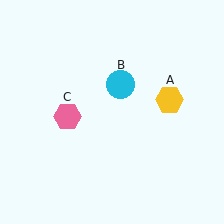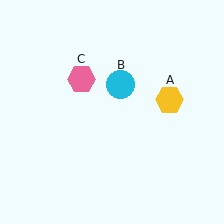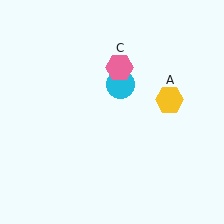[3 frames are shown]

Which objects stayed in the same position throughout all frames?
Yellow hexagon (object A) and cyan circle (object B) remained stationary.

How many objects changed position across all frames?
1 object changed position: pink hexagon (object C).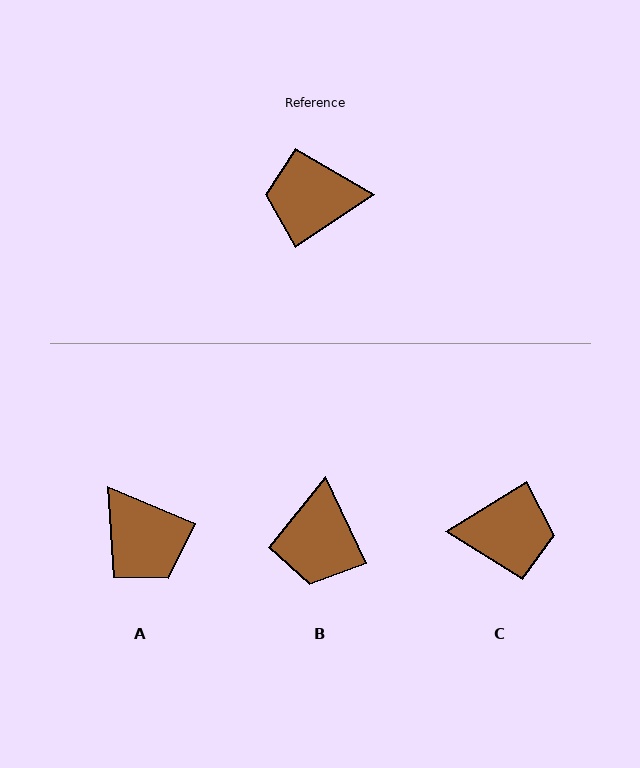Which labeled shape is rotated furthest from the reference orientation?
C, about 178 degrees away.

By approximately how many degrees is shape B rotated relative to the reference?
Approximately 81 degrees counter-clockwise.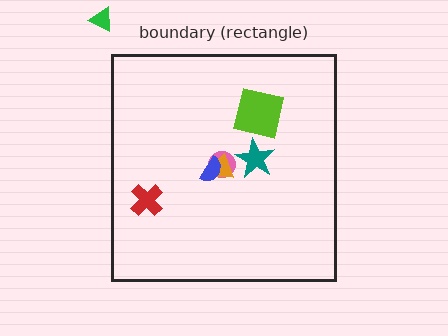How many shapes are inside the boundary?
6 inside, 1 outside.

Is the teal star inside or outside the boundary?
Inside.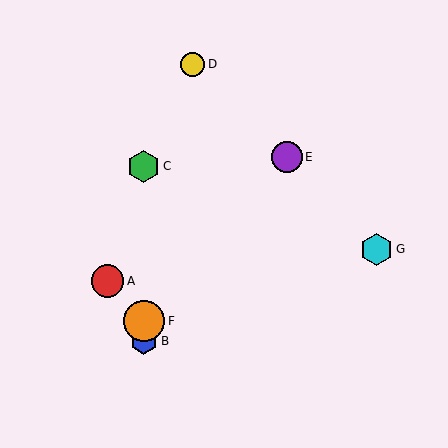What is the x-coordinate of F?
Object F is at x≈144.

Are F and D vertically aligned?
No, F is at x≈144 and D is at x≈193.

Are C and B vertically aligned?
Yes, both are at x≈144.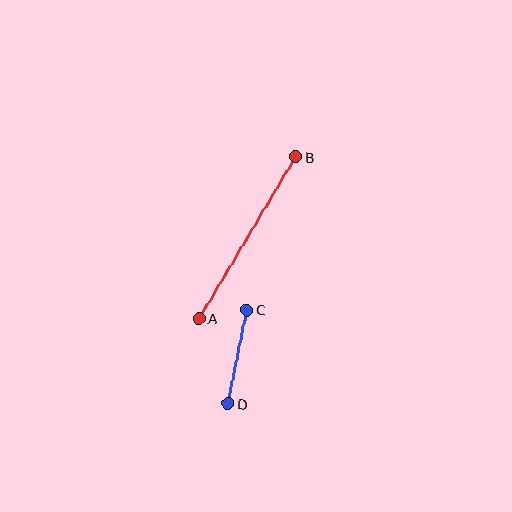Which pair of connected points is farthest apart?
Points A and B are farthest apart.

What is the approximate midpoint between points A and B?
The midpoint is at approximately (247, 238) pixels.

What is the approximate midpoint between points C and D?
The midpoint is at approximately (237, 357) pixels.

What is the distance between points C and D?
The distance is approximately 95 pixels.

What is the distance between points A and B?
The distance is approximately 188 pixels.